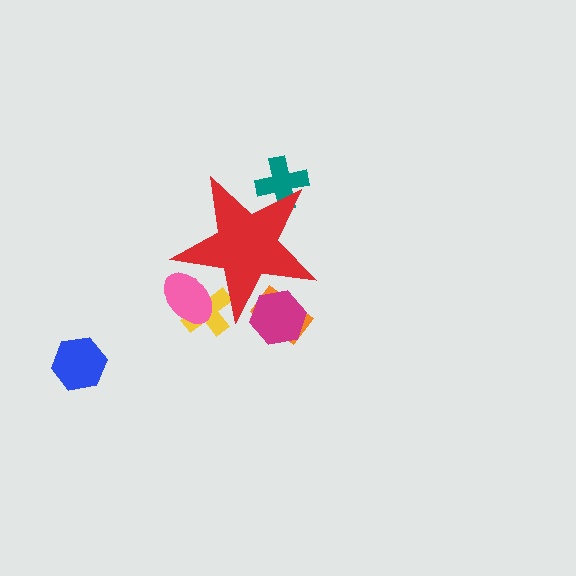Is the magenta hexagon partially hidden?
Yes, the magenta hexagon is partially hidden behind the red star.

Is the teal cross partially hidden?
Yes, the teal cross is partially hidden behind the red star.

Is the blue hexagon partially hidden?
No, the blue hexagon is fully visible.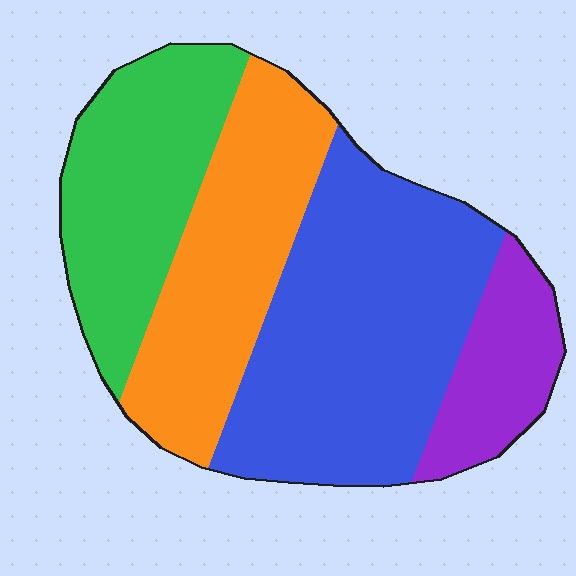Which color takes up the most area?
Blue, at roughly 40%.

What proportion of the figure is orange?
Orange takes up about one quarter (1/4) of the figure.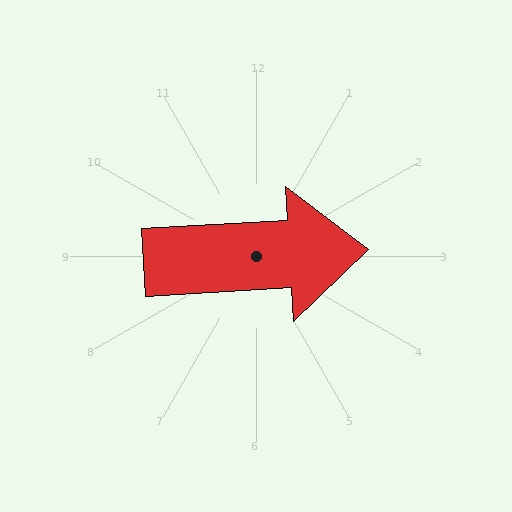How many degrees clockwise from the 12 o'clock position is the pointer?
Approximately 87 degrees.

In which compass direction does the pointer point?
East.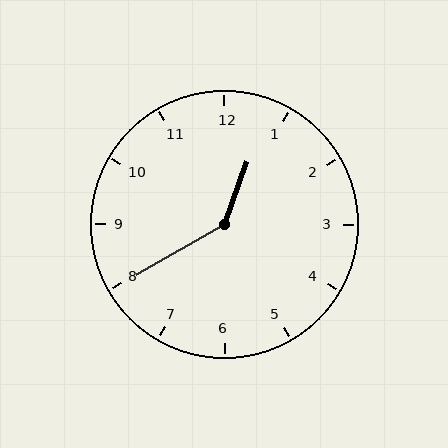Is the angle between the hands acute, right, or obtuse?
It is obtuse.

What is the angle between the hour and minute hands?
Approximately 140 degrees.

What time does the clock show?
12:40.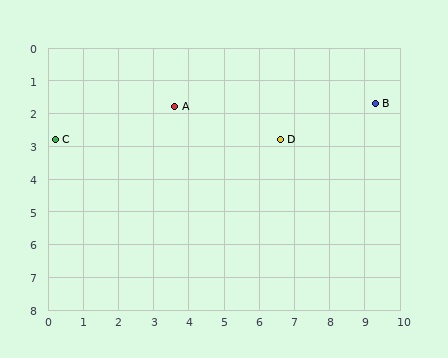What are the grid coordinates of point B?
Point B is at approximately (9.3, 1.7).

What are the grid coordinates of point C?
Point C is at approximately (0.2, 2.8).